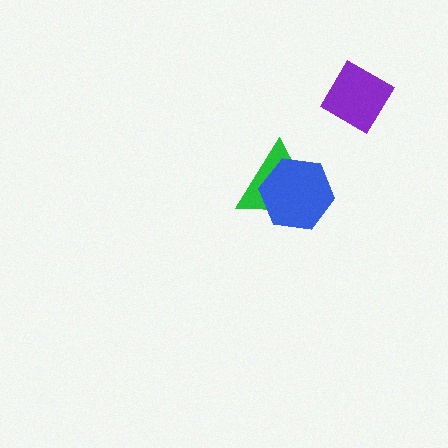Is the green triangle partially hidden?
Yes, it is partially covered by another shape.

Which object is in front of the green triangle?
The blue hexagon is in front of the green triangle.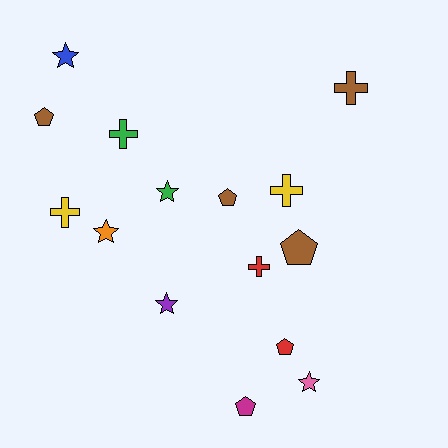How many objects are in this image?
There are 15 objects.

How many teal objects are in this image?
There are no teal objects.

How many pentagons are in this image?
There are 5 pentagons.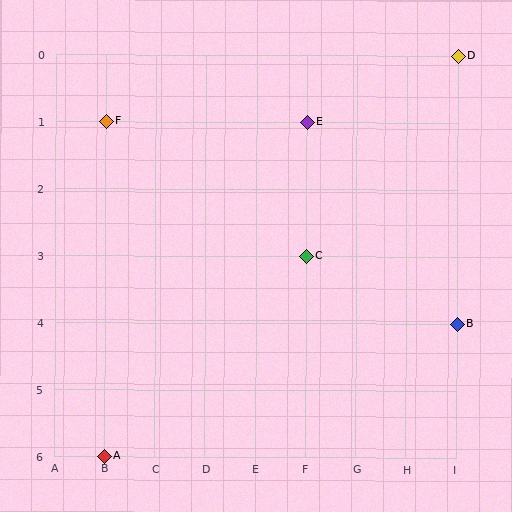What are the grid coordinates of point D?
Point D is at grid coordinates (I, 0).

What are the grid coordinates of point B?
Point B is at grid coordinates (I, 4).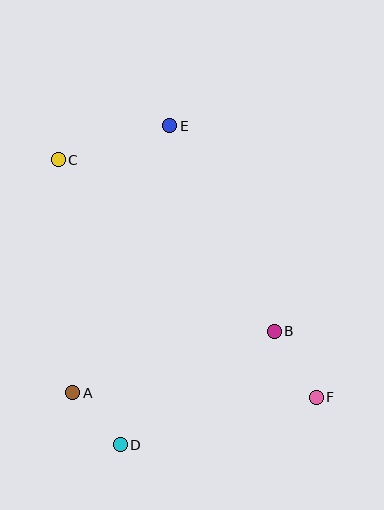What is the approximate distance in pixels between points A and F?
The distance between A and F is approximately 243 pixels.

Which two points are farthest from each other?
Points C and F are farthest from each other.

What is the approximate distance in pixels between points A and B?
The distance between A and B is approximately 211 pixels.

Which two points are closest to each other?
Points A and D are closest to each other.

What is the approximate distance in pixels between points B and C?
The distance between B and C is approximately 276 pixels.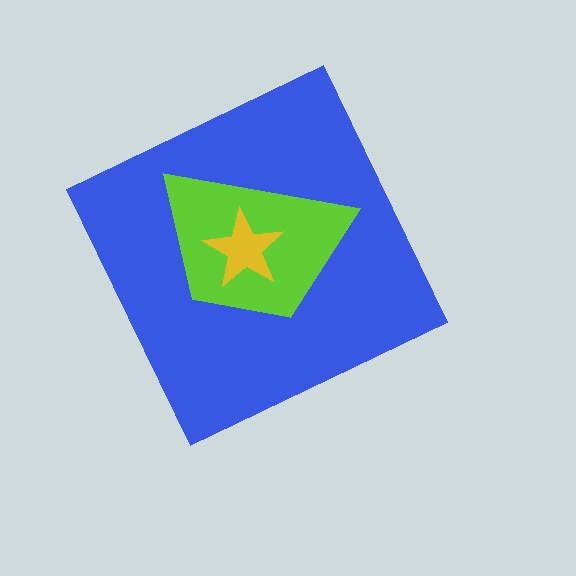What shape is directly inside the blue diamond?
The lime trapezoid.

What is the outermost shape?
The blue diamond.